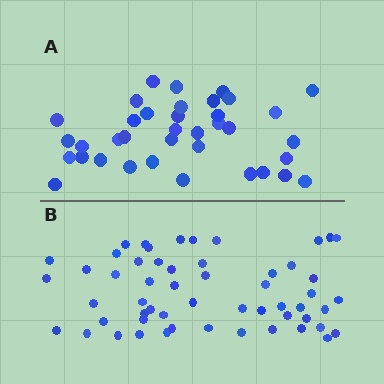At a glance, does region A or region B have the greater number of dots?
Region B (the bottom region) has more dots.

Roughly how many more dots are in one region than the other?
Region B has approximately 20 more dots than region A.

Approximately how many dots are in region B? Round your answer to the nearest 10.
About 60 dots. (The exact count is 55, which rounds to 60.)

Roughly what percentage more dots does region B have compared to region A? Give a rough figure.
About 50% more.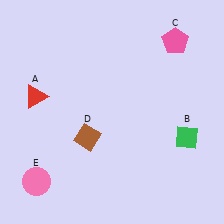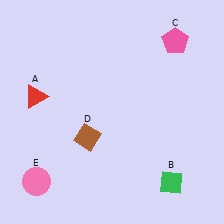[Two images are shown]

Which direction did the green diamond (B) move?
The green diamond (B) moved down.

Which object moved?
The green diamond (B) moved down.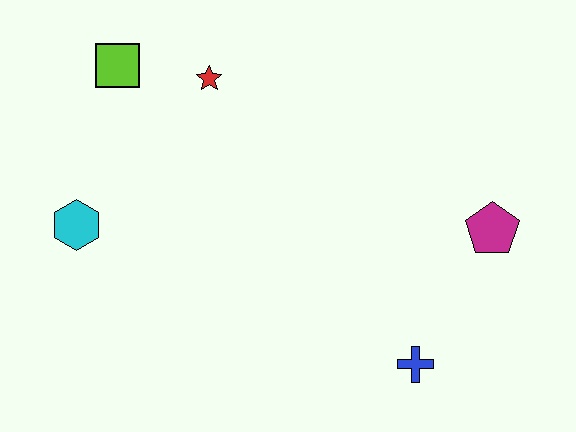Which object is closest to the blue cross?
The magenta pentagon is closest to the blue cross.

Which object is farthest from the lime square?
The blue cross is farthest from the lime square.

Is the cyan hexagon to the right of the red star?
No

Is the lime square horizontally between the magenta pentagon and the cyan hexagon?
Yes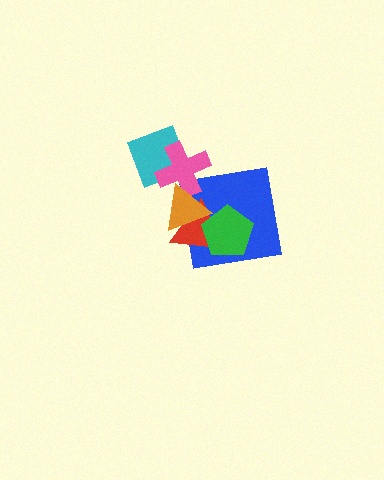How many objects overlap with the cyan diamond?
1 object overlaps with the cyan diamond.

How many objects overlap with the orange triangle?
4 objects overlap with the orange triangle.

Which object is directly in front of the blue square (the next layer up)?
The red triangle is directly in front of the blue square.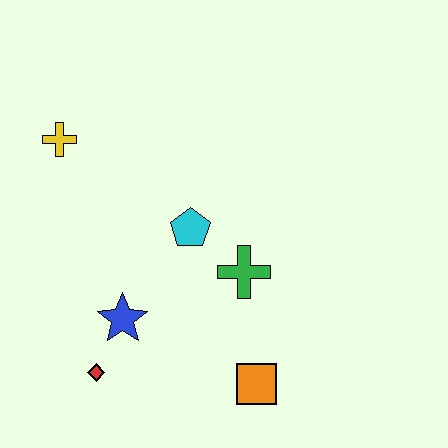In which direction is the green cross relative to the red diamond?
The green cross is to the right of the red diamond.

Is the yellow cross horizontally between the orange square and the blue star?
No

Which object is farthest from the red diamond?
The yellow cross is farthest from the red diamond.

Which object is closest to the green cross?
The cyan pentagon is closest to the green cross.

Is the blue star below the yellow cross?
Yes